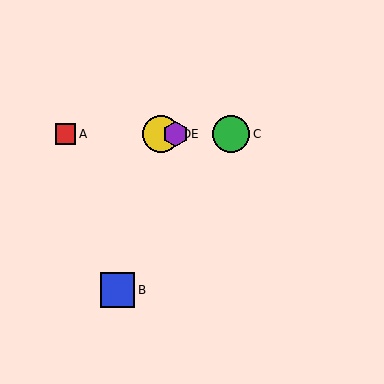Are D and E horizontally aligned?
Yes, both are at y≈134.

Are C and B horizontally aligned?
No, C is at y≈134 and B is at y≈290.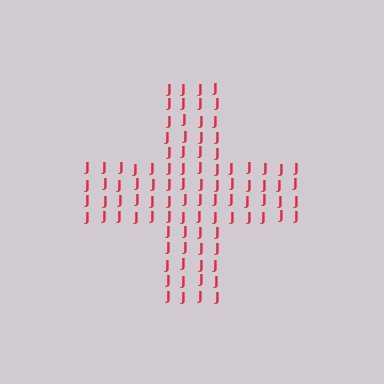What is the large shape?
The large shape is a cross.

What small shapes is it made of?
It is made of small letter J's.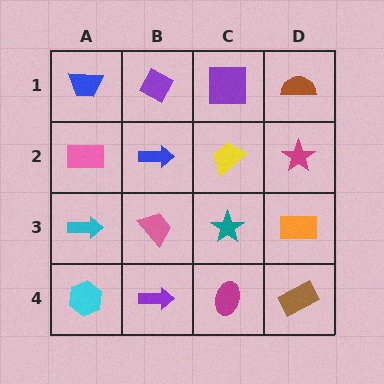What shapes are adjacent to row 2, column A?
A blue trapezoid (row 1, column A), a cyan arrow (row 3, column A), a blue arrow (row 2, column B).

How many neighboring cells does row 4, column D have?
2.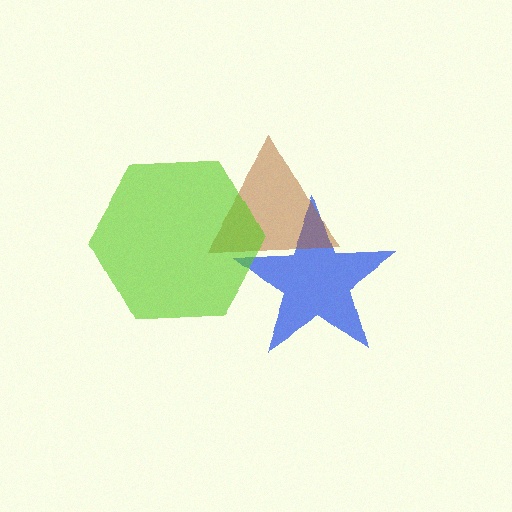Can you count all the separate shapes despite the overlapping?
Yes, there are 3 separate shapes.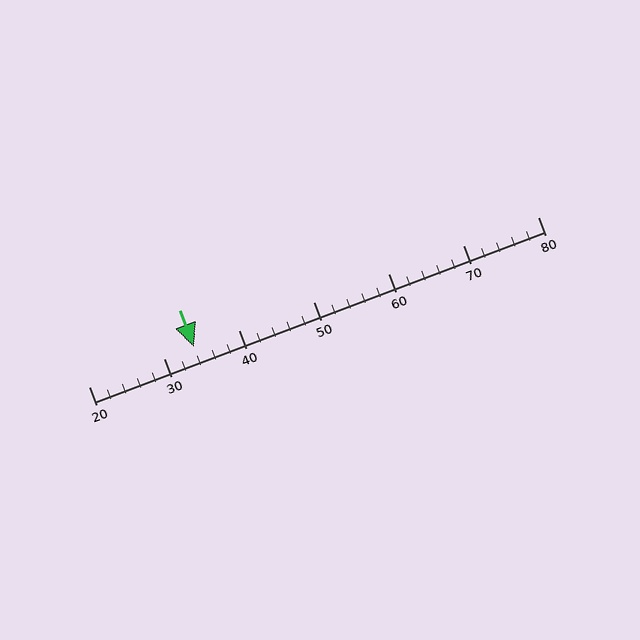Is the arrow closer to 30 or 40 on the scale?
The arrow is closer to 30.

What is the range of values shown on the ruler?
The ruler shows values from 20 to 80.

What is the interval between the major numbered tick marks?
The major tick marks are spaced 10 units apart.